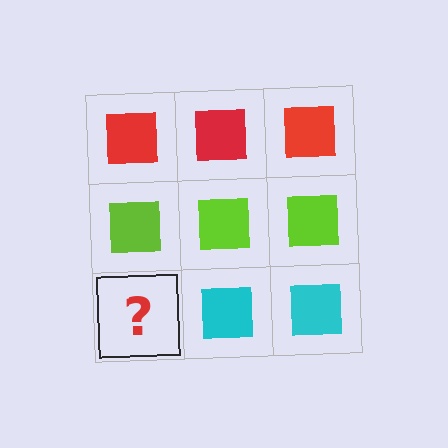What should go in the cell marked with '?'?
The missing cell should contain a cyan square.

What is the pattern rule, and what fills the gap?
The rule is that each row has a consistent color. The gap should be filled with a cyan square.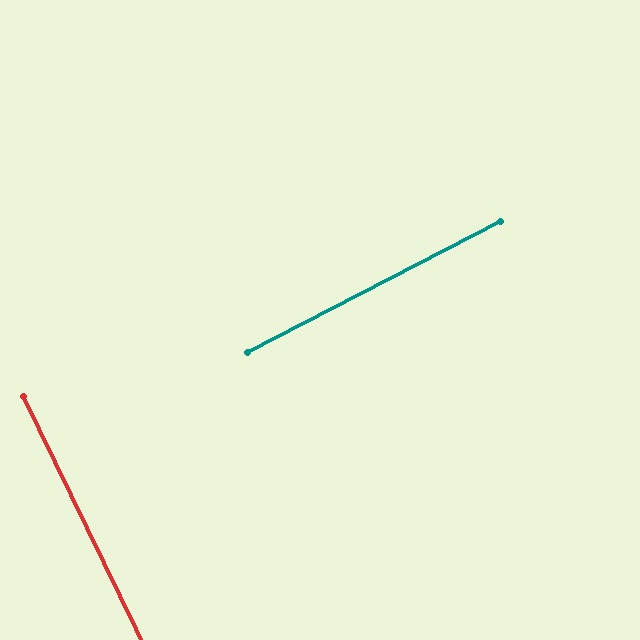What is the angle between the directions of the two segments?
Approximately 89 degrees.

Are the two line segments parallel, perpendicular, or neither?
Perpendicular — they meet at approximately 89°.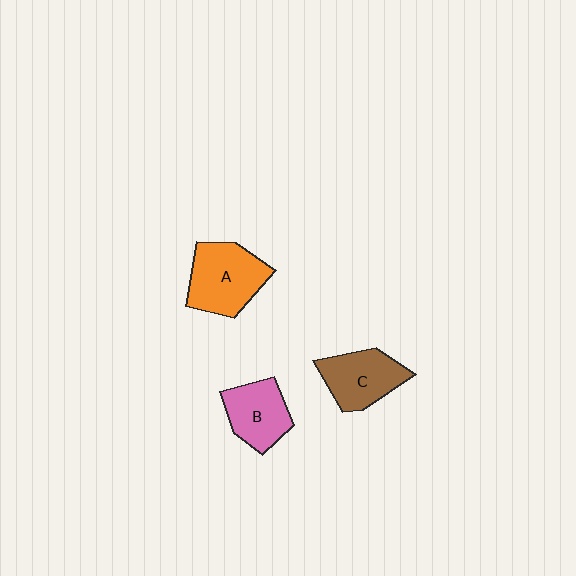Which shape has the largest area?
Shape A (orange).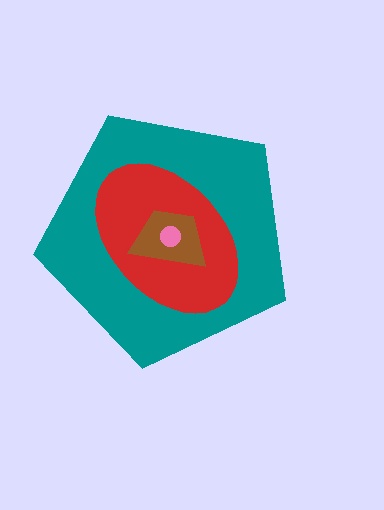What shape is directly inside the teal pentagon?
The red ellipse.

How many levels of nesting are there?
4.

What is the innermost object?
The pink circle.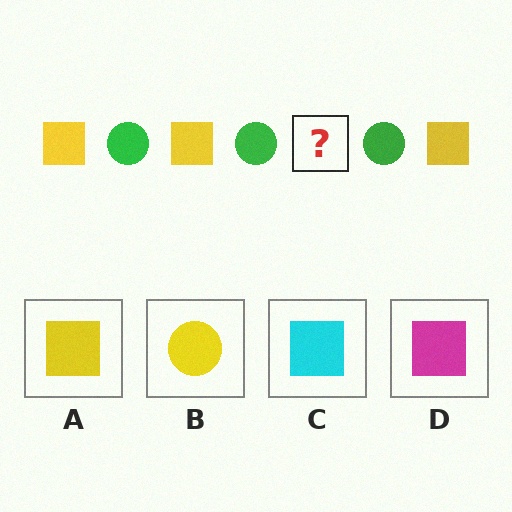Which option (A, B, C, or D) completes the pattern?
A.